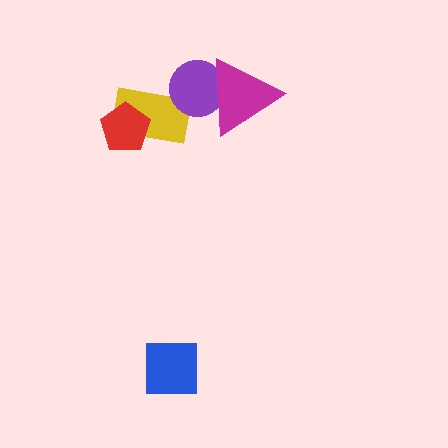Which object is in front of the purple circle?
The magenta triangle is in front of the purple circle.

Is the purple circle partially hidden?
Yes, it is partially covered by another shape.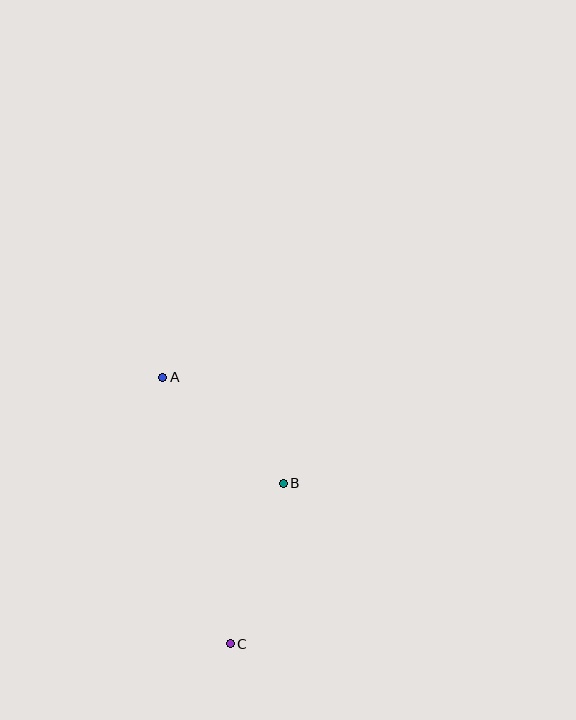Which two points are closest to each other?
Points A and B are closest to each other.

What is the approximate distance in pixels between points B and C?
The distance between B and C is approximately 169 pixels.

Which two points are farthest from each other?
Points A and C are farthest from each other.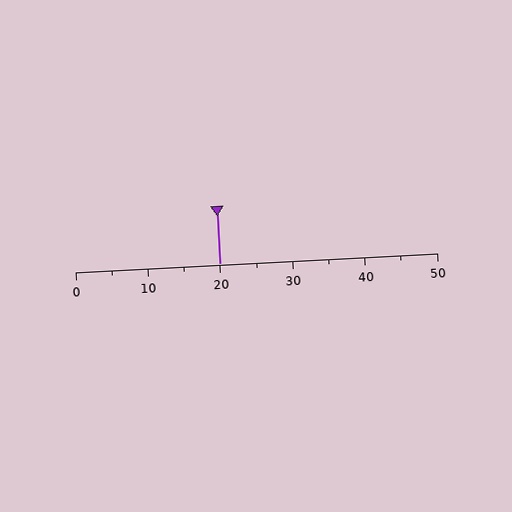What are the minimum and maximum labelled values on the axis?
The axis runs from 0 to 50.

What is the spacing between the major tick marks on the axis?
The major ticks are spaced 10 apart.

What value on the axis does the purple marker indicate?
The marker indicates approximately 20.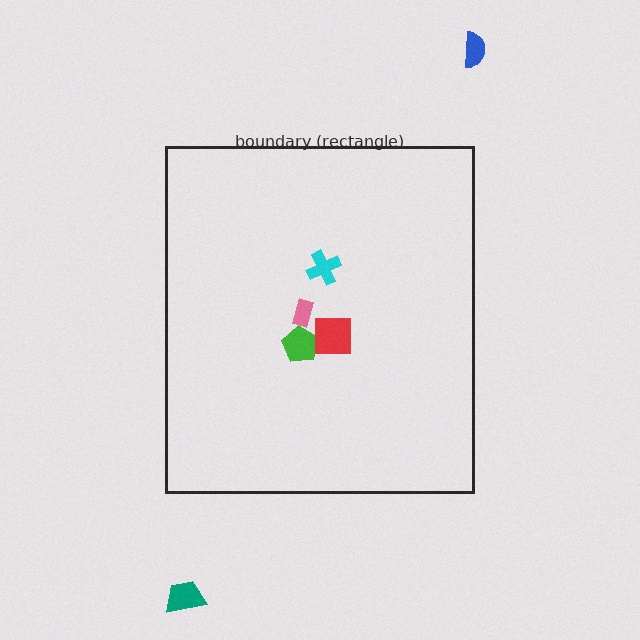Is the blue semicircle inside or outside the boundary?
Outside.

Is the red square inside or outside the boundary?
Inside.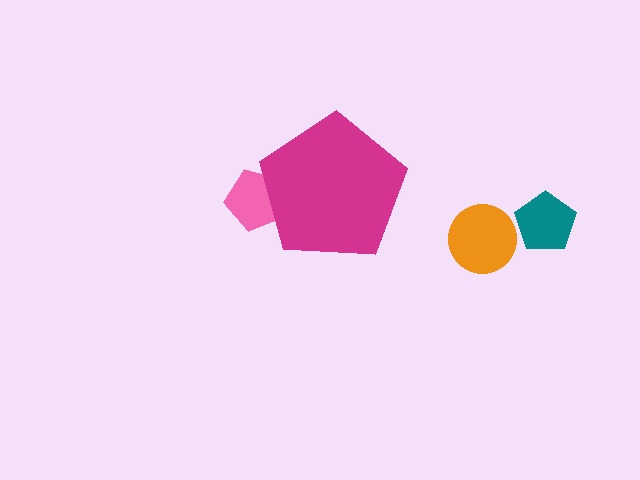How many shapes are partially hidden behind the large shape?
1 shape is partially hidden.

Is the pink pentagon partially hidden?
Yes, the pink pentagon is partially hidden behind the magenta pentagon.